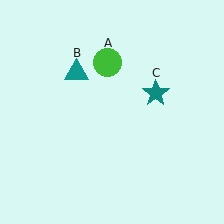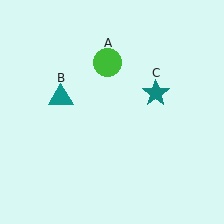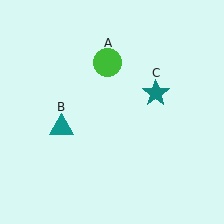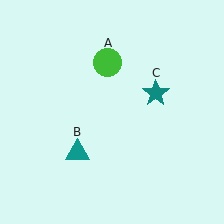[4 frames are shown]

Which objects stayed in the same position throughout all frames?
Green circle (object A) and teal star (object C) remained stationary.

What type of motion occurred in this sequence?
The teal triangle (object B) rotated counterclockwise around the center of the scene.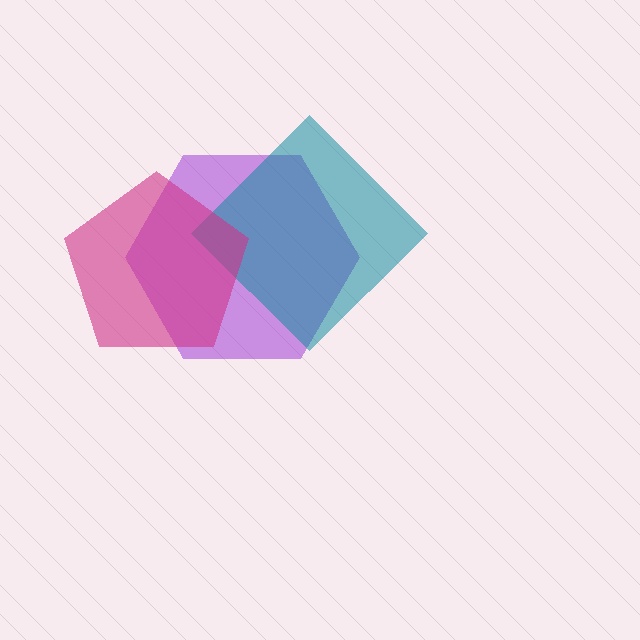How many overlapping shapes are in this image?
There are 3 overlapping shapes in the image.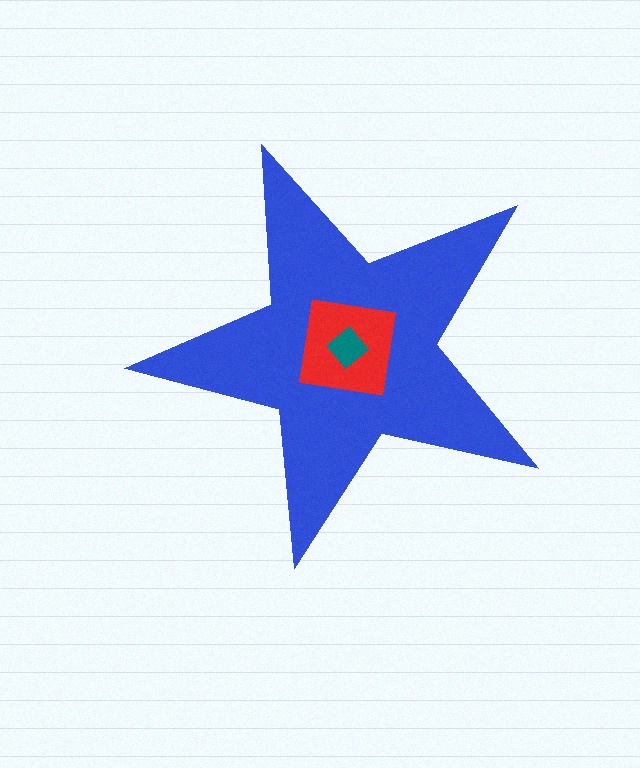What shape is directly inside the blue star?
The red square.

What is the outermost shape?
The blue star.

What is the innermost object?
The teal diamond.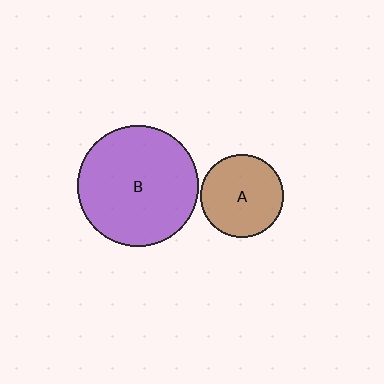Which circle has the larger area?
Circle B (purple).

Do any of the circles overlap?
No, none of the circles overlap.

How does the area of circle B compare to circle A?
Approximately 2.1 times.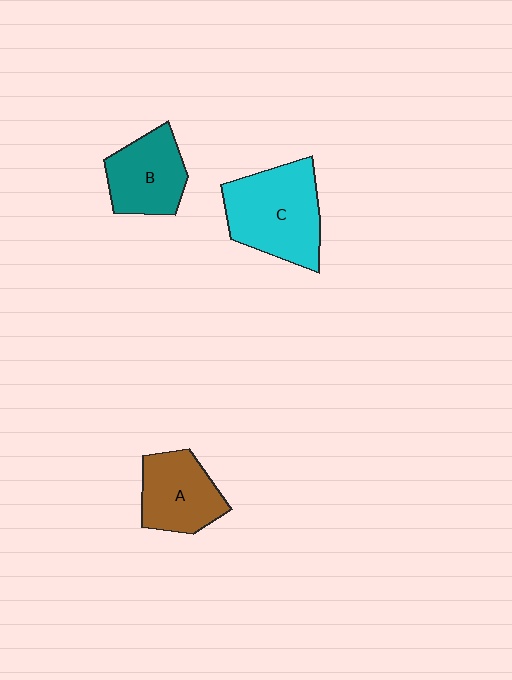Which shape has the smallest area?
Shape B (teal).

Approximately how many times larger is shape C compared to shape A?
Approximately 1.4 times.